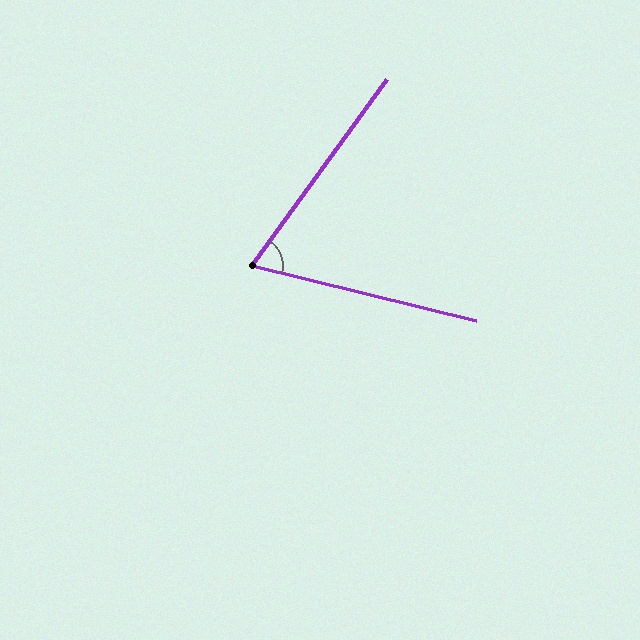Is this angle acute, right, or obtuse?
It is acute.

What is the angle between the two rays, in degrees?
Approximately 68 degrees.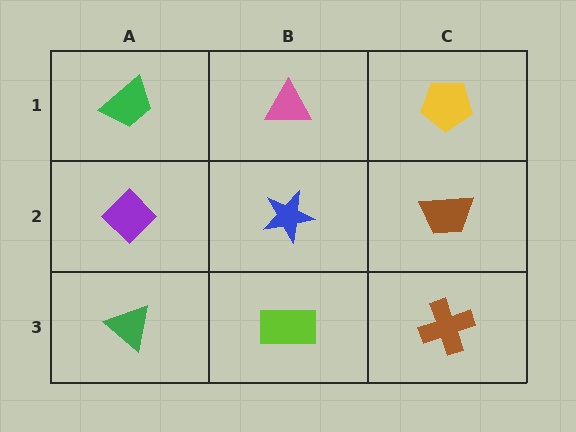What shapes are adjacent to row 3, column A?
A purple diamond (row 2, column A), a lime rectangle (row 3, column B).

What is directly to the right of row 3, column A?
A lime rectangle.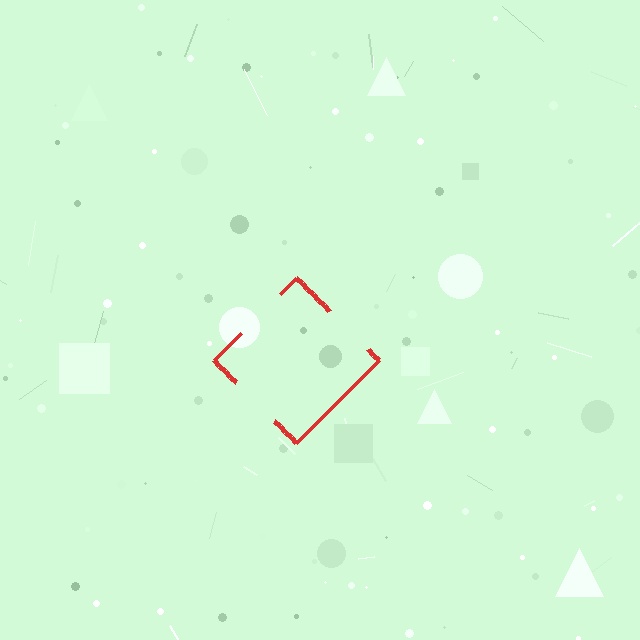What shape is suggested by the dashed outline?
The dashed outline suggests a diamond.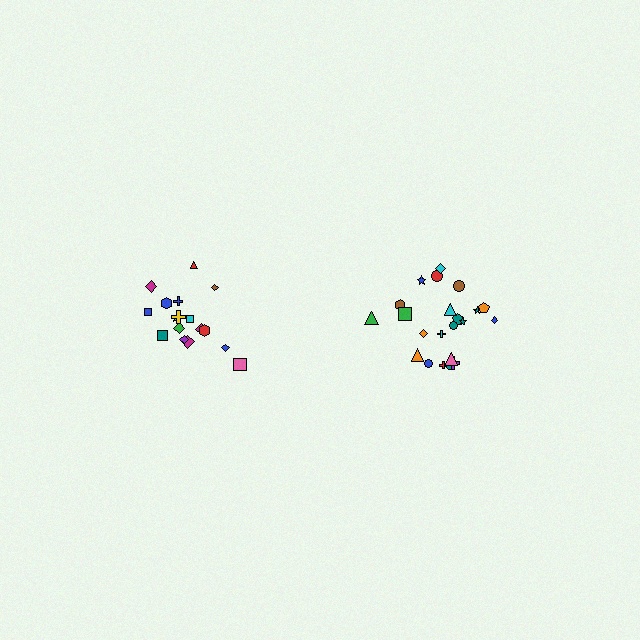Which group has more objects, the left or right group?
The right group.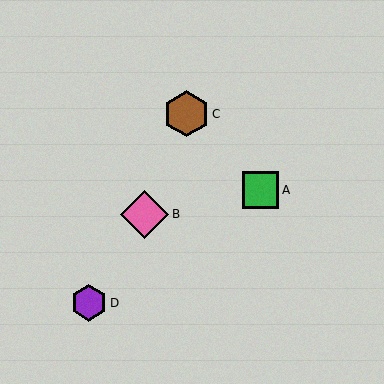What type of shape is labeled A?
Shape A is a green square.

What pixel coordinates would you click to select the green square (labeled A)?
Click at (260, 190) to select the green square A.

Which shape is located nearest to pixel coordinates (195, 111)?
The brown hexagon (labeled C) at (187, 114) is nearest to that location.